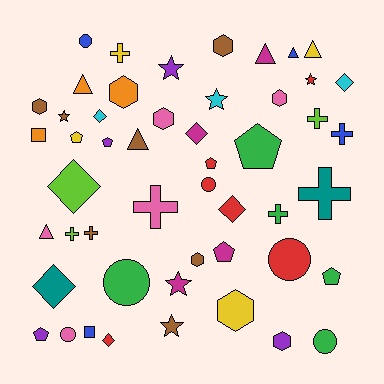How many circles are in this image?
There are 6 circles.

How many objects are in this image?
There are 50 objects.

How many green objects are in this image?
There are 5 green objects.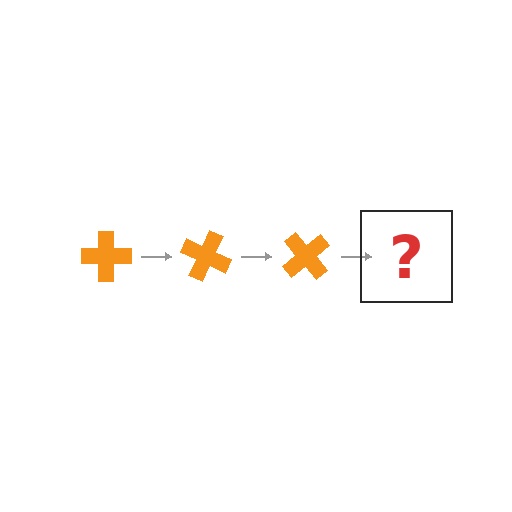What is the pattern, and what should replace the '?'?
The pattern is that the cross rotates 25 degrees each step. The '?' should be an orange cross rotated 75 degrees.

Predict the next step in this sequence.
The next step is an orange cross rotated 75 degrees.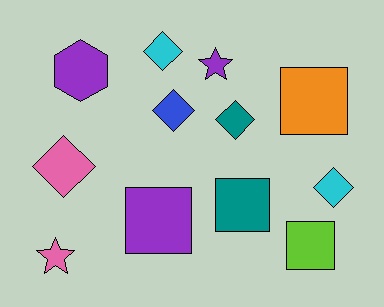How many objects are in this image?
There are 12 objects.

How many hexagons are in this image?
There is 1 hexagon.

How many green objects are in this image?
There are no green objects.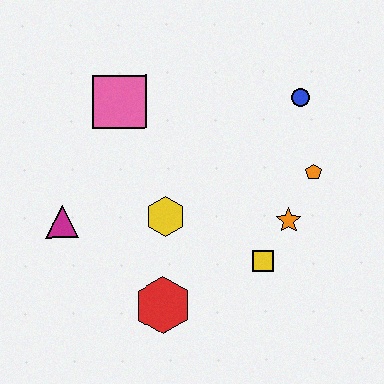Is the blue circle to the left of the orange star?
No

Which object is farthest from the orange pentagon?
The magenta triangle is farthest from the orange pentagon.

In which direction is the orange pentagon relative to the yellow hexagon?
The orange pentagon is to the right of the yellow hexagon.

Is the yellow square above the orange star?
No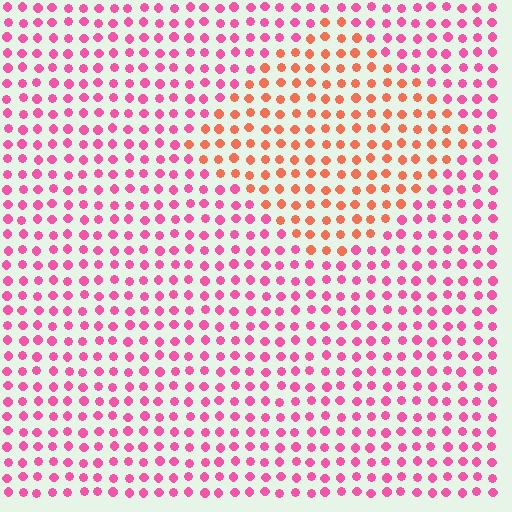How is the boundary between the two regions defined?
The boundary is defined purely by a slight shift in hue (about 42 degrees). Spacing, size, and orientation are identical on both sides.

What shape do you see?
I see a diamond.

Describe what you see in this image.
The image is filled with small pink elements in a uniform arrangement. A diamond-shaped region is visible where the elements are tinted to a slightly different hue, forming a subtle color boundary.